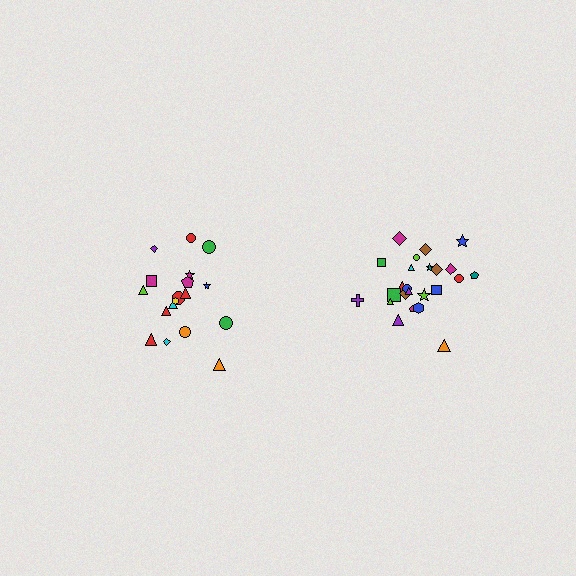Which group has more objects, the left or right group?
The right group.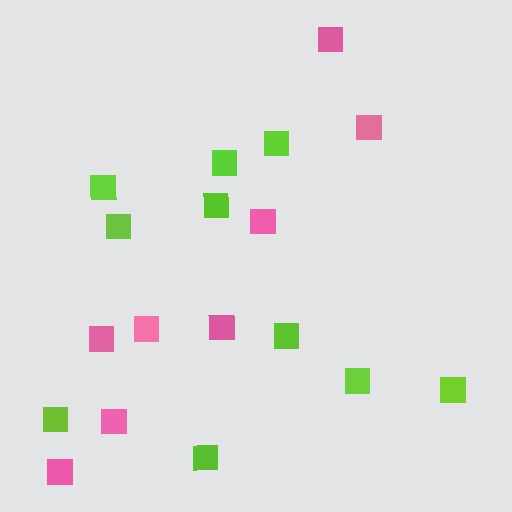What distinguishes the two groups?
There are 2 groups: one group of lime squares (10) and one group of pink squares (8).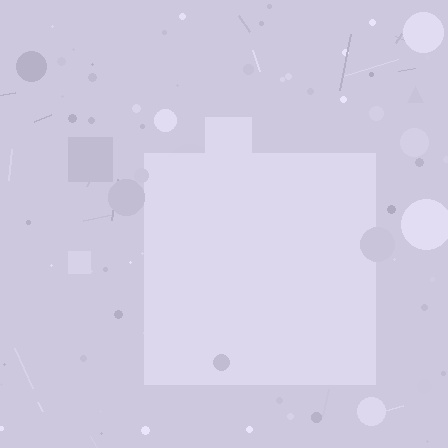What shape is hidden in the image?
A square is hidden in the image.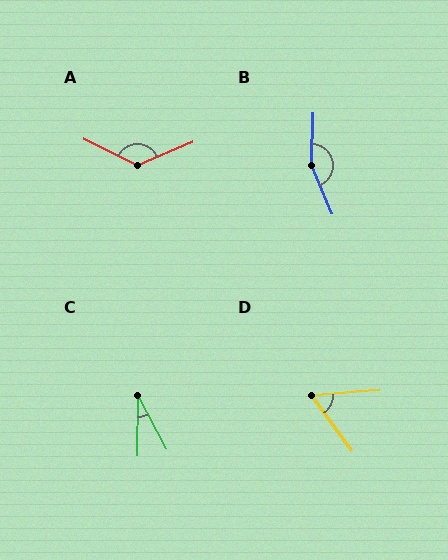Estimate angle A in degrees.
Approximately 130 degrees.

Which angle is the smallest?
C, at approximately 29 degrees.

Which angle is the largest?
B, at approximately 156 degrees.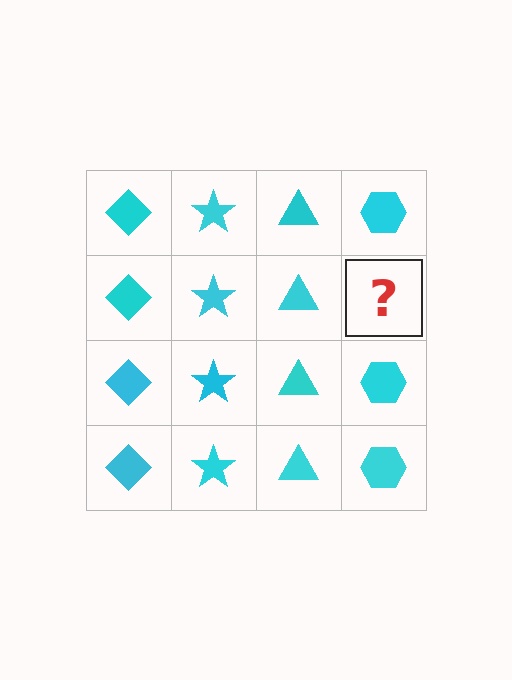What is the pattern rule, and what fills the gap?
The rule is that each column has a consistent shape. The gap should be filled with a cyan hexagon.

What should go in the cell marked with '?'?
The missing cell should contain a cyan hexagon.